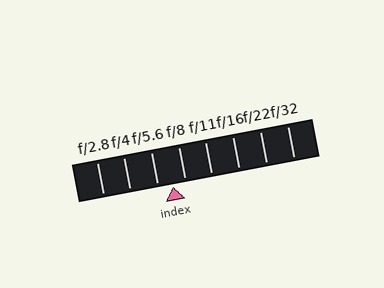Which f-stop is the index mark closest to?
The index mark is closest to f/8.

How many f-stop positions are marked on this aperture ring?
There are 8 f-stop positions marked.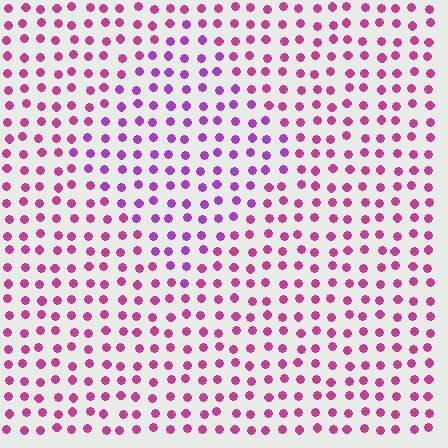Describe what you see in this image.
The image is filled with small magenta elements in a uniform arrangement. A diamond-shaped region is visible where the elements are tinted to a slightly different hue, forming a subtle color boundary.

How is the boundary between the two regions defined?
The boundary is defined purely by a slight shift in hue (about 31 degrees). Spacing, size, and orientation are identical on both sides.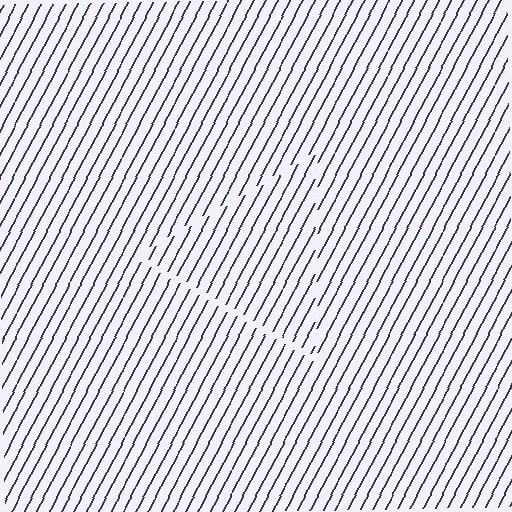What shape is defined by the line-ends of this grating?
An illusory triangle. The interior of the shape contains the same grating, shifted by half a period — the contour is defined by the phase discontinuity where line-ends from the inner and outer gratings abut.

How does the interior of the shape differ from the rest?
The interior of the shape contains the same grating, shifted by half a period — the contour is defined by the phase discontinuity where line-ends from the inner and outer gratings abut.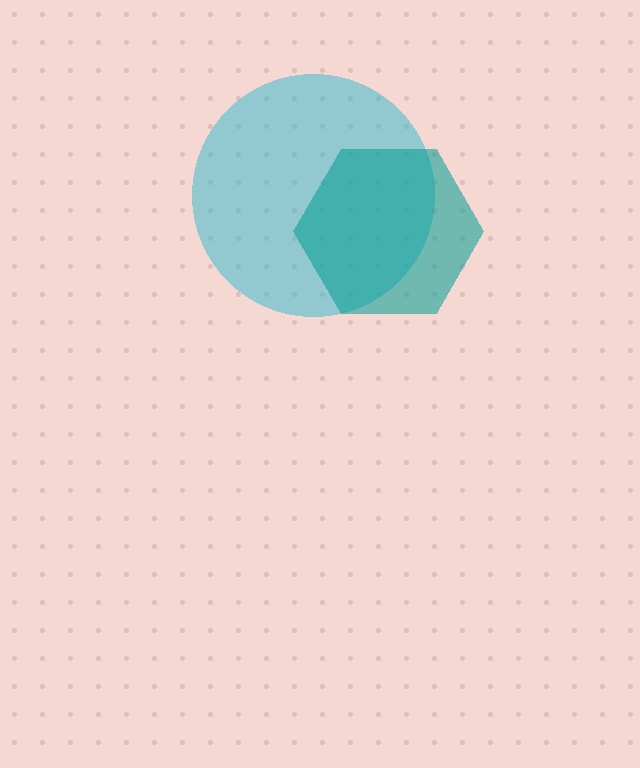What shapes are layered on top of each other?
The layered shapes are: a cyan circle, a teal hexagon.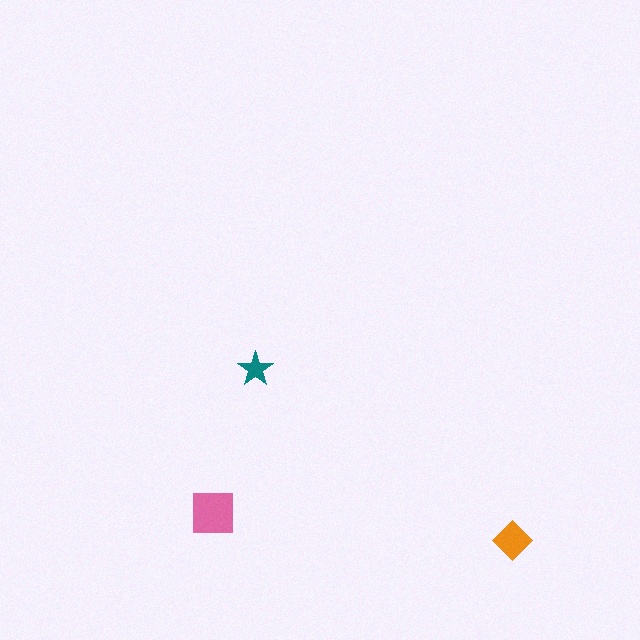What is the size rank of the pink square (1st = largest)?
1st.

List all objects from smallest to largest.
The teal star, the orange diamond, the pink square.